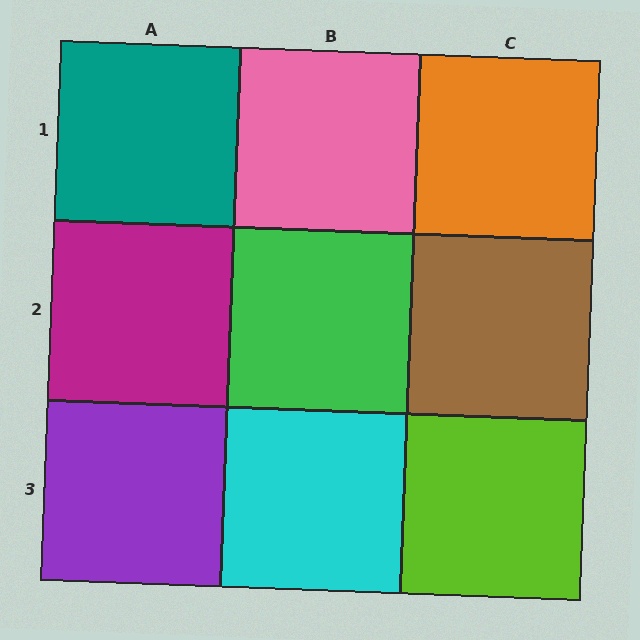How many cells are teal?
1 cell is teal.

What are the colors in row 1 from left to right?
Teal, pink, orange.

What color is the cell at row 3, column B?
Cyan.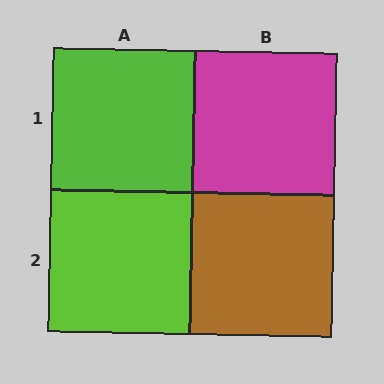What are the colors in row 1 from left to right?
Lime, magenta.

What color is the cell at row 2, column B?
Brown.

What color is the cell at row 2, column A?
Lime.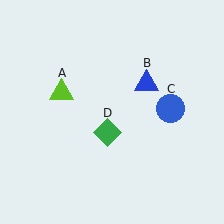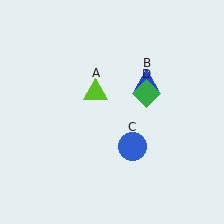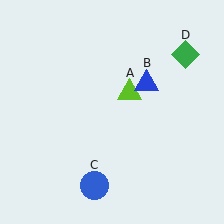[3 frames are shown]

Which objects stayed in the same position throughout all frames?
Blue triangle (object B) remained stationary.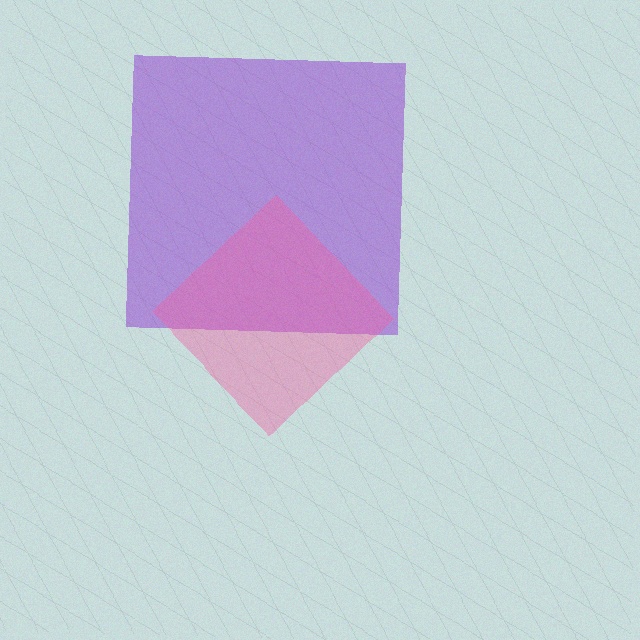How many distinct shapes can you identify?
There are 2 distinct shapes: a purple square, a pink diamond.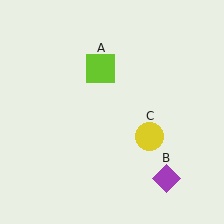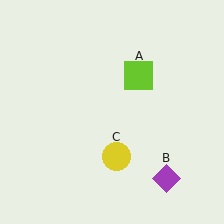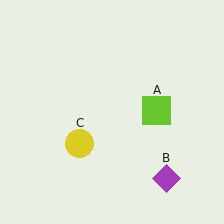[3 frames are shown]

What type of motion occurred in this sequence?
The lime square (object A), yellow circle (object C) rotated clockwise around the center of the scene.